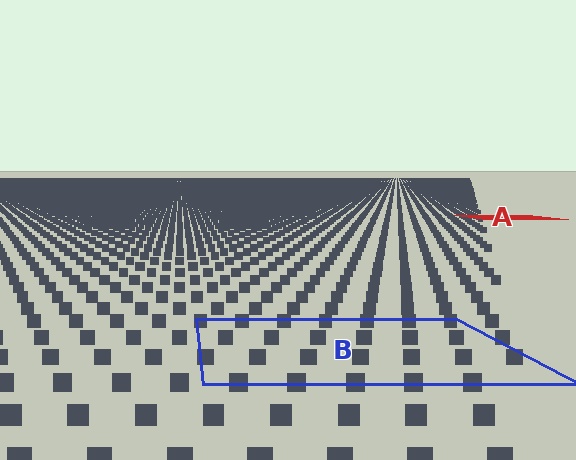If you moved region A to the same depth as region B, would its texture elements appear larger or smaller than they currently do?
They would appear larger. At a closer depth, the same texture elements are projected at a bigger on-screen size.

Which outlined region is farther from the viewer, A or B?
Region A is farther from the viewer — the texture elements inside it appear smaller and more densely packed.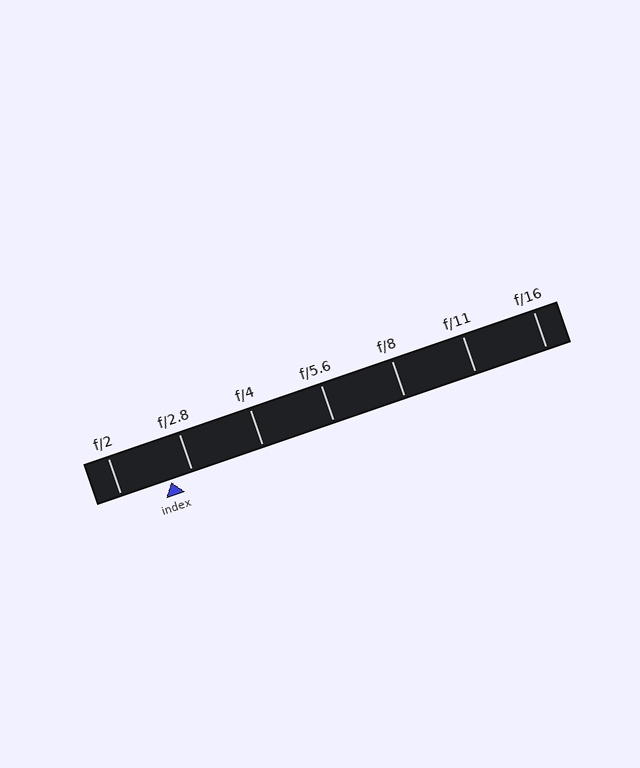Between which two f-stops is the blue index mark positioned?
The index mark is between f/2 and f/2.8.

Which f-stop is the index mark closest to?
The index mark is closest to f/2.8.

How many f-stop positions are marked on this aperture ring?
There are 7 f-stop positions marked.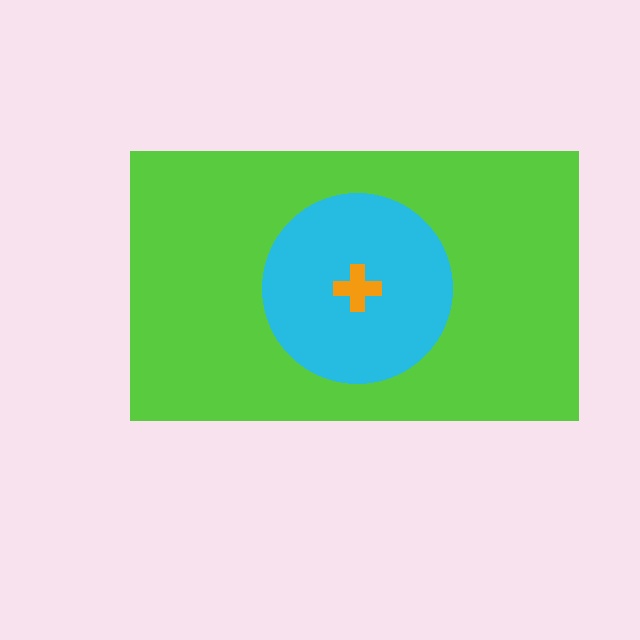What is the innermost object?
The orange cross.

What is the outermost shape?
The lime rectangle.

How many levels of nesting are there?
3.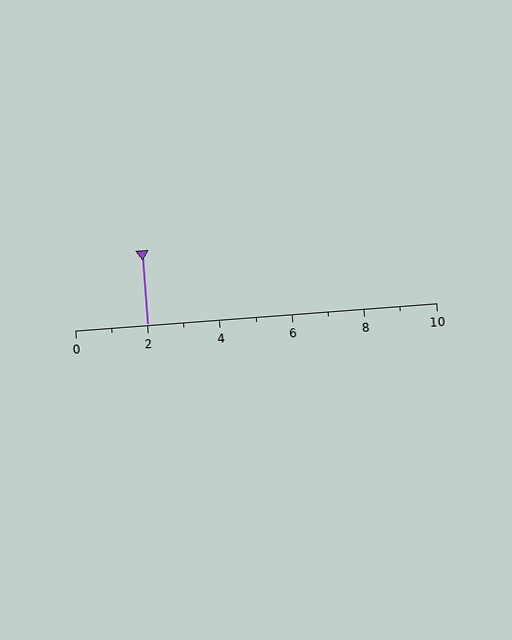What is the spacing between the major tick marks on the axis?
The major ticks are spaced 2 apart.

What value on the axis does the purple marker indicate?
The marker indicates approximately 2.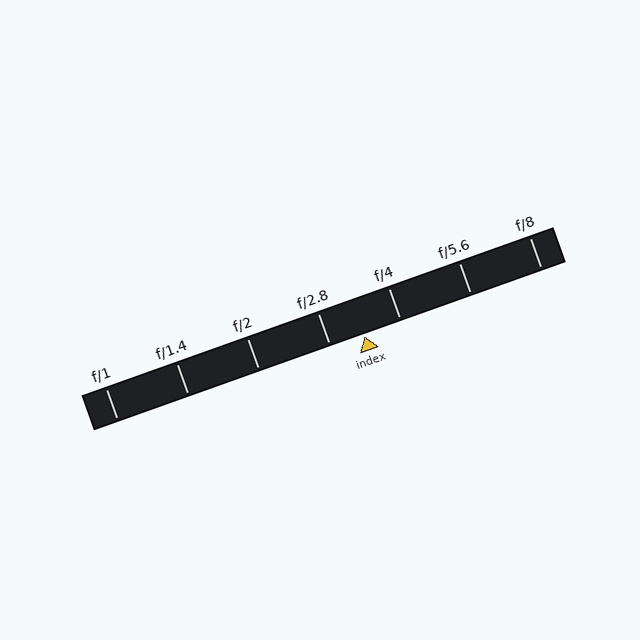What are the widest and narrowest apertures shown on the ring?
The widest aperture shown is f/1 and the narrowest is f/8.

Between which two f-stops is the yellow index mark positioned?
The index mark is between f/2.8 and f/4.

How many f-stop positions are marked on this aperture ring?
There are 7 f-stop positions marked.